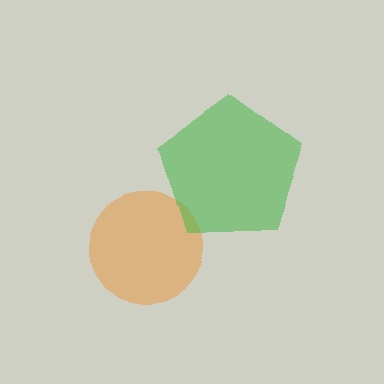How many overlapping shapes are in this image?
There are 2 overlapping shapes in the image.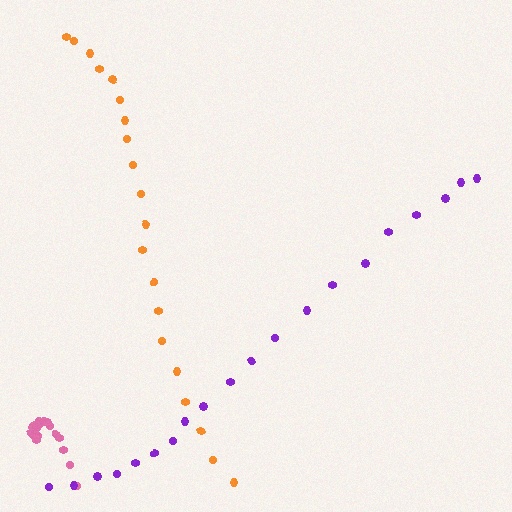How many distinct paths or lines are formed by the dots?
There are 3 distinct paths.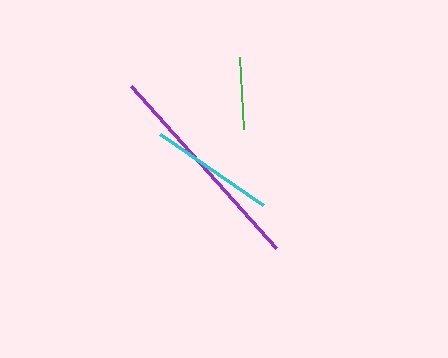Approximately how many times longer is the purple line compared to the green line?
The purple line is approximately 3.0 times the length of the green line.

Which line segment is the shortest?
The green line is the shortest at approximately 72 pixels.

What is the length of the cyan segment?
The cyan segment is approximately 125 pixels long.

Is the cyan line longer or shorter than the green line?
The cyan line is longer than the green line.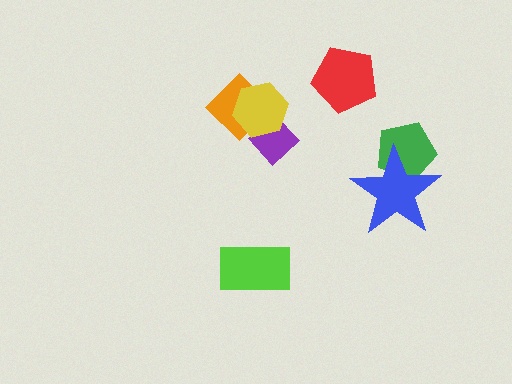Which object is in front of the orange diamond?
The yellow hexagon is in front of the orange diamond.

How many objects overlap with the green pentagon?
1 object overlaps with the green pentagon.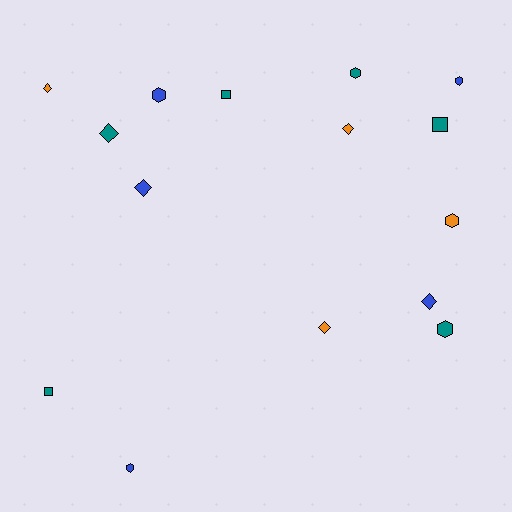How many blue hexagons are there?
There are 3 blue hexagons.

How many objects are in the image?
There are 15 objects.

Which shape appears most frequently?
Hexagon, with 6 objects.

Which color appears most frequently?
Teal, with 6 objects.